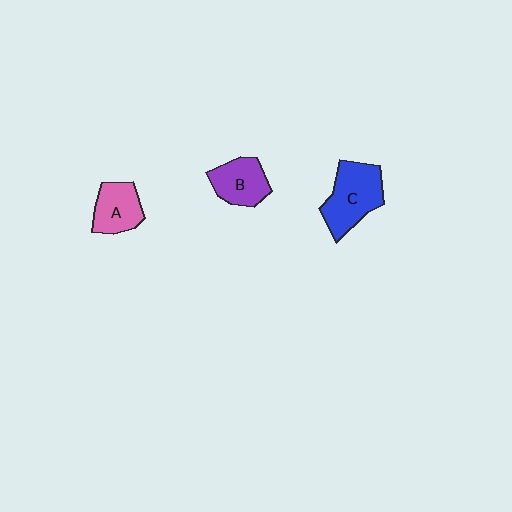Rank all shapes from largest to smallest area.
From largest to smallest: C (blue), B (purple), A (pink).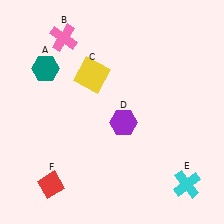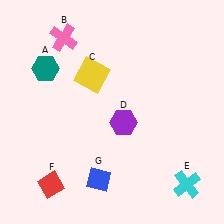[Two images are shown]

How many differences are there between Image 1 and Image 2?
There is 1 difference between the two images.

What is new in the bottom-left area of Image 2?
A blue diamond (G) was added in the bottom-left area of Image 2.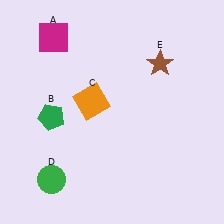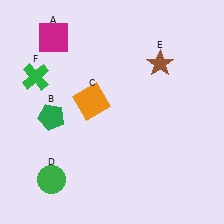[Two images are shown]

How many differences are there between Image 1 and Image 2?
There is 1 difference between the two images.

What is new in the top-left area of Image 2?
A green cross (F) was added in the top-left area of Image 2.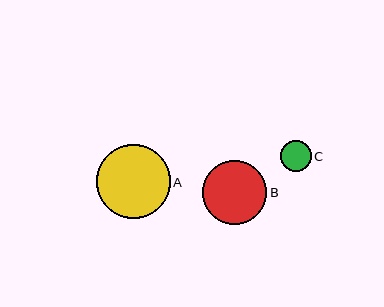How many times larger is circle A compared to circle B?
Circle A is approximately 1.2 times the size of circle B.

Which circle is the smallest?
Circle C is the smallest with a size of approximately 31 pixels.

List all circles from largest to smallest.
From largest to smallest: A, B, C.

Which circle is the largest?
Circle A is the largest with a size of approximately 74 pixels.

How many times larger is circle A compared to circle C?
Circle A is approximately 2.4 times the size of circle C.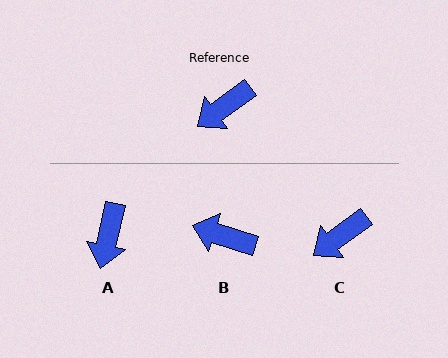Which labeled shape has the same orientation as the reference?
C.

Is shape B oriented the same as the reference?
No, it is off by about 54 degrees.